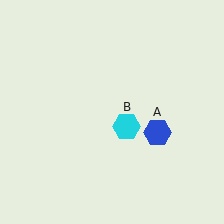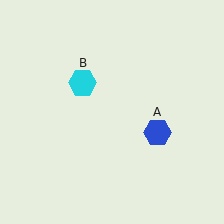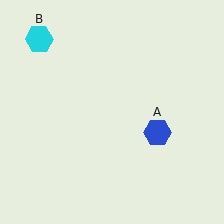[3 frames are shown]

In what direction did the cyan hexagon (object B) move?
The cyan hexagon (object B) moved up and to the left.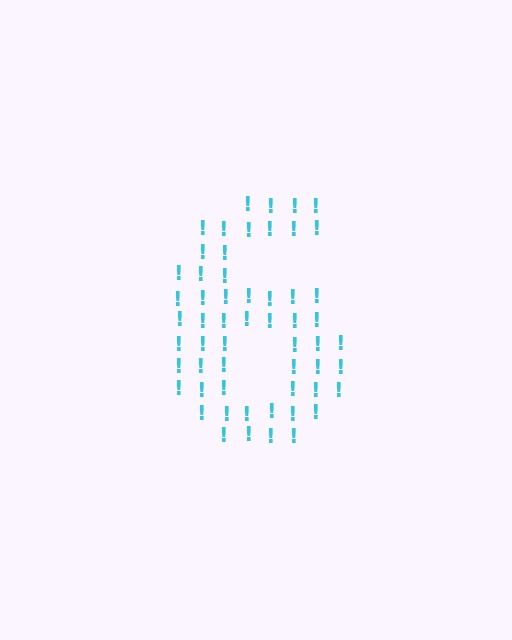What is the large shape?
The large shape is the digit 6.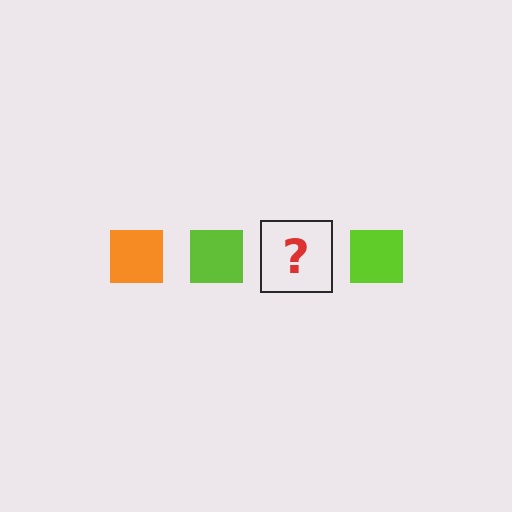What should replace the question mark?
The question mark should be replaced with an orange square.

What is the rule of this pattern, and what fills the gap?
The rule is that the pattern cycles through orange, lime squares. The gap should be filled with an orange square.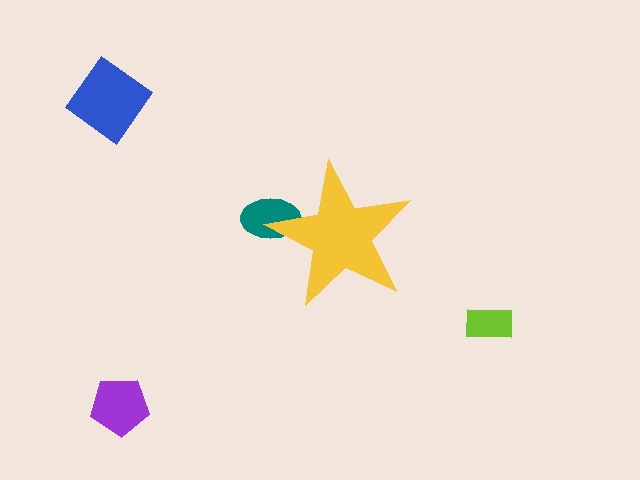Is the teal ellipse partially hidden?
Yes, the teal ellipse is partially hidden behind the yellow star.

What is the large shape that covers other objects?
A yellow star.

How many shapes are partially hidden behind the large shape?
1 shape is partially hidden.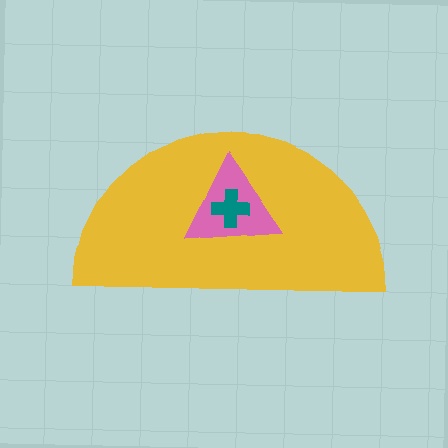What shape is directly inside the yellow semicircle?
The pink triangle.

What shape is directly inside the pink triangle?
The teal cross.